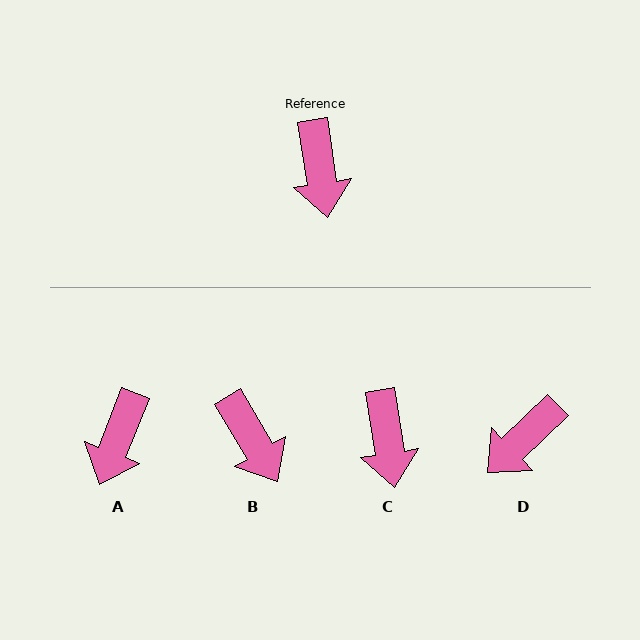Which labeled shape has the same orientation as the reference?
C.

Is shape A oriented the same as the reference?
No, it is off by about 30 degrees.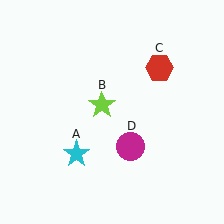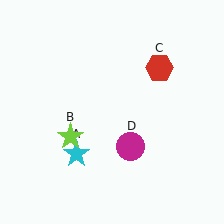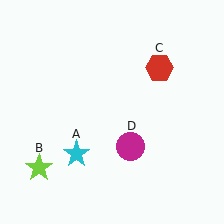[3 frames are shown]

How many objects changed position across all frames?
1 object changed position: lime star (object B).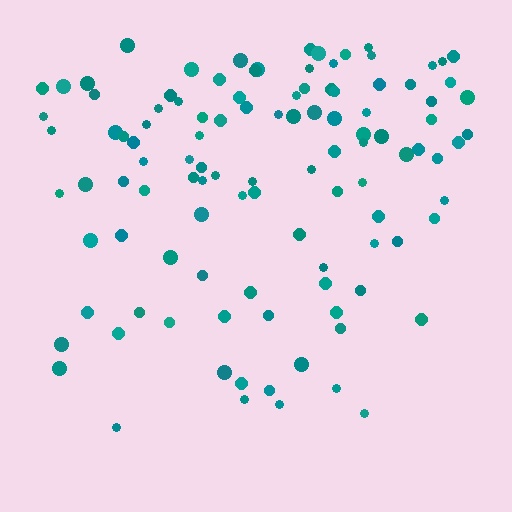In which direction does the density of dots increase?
From bottom to top, with the top side densest.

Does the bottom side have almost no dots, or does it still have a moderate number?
Still a moderate number, just noticeably fewer than the top.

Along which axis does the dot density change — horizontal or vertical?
Vertical.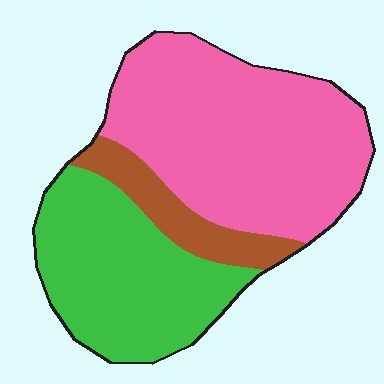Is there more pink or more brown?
Pink.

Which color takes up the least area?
Brown, at roughly 10%.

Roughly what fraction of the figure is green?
Green covers about 35% of the figure.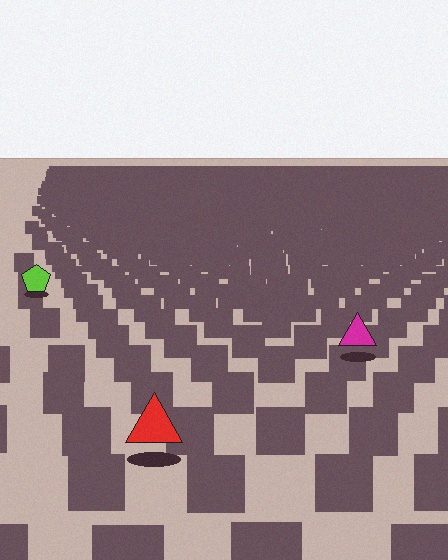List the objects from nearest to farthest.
From nearest to farthest: the red triangle, the magenta triangle, the lime pentagon.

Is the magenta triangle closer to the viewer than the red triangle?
No. The red triangle is closer — you can tell from the texture gradient: the ground texture is coarser near it.